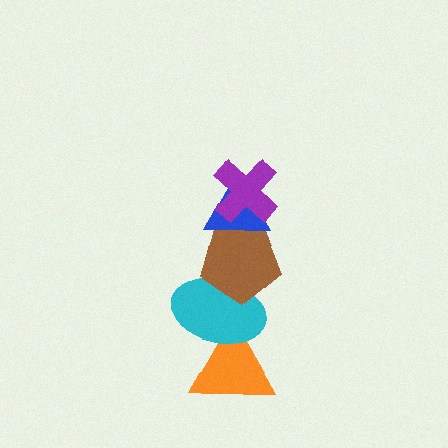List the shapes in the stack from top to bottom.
From top to bottom: the purple cross, the blue triangle, the brown pentagon, the cyan ellipse, the orange triangle.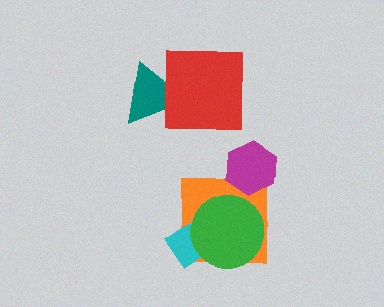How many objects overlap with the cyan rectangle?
2 objects overlap with the cyan rectangle.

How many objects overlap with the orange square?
3 objects overlap with the orange square.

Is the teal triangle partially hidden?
Yes, it is partially covered by another shape.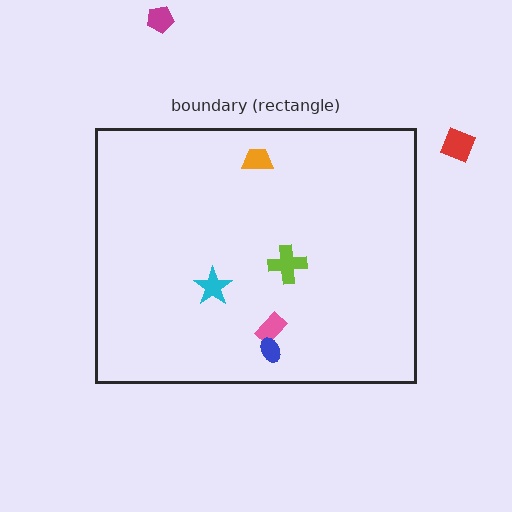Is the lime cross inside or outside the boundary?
Inside.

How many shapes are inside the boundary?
5 inside, 2 outside.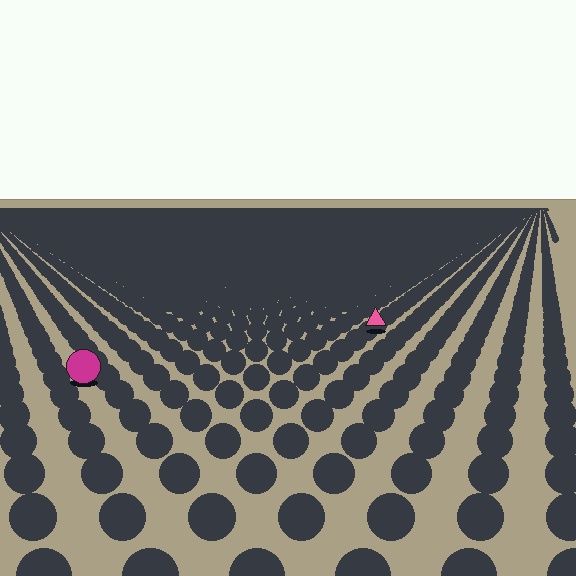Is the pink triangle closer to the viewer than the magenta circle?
No. The magenta circle is closer — you can tell from the texture gradient: the ground texture is coarser near it.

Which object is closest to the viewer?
The magenta circle is closest. The texture marks near it are larger and more spread out.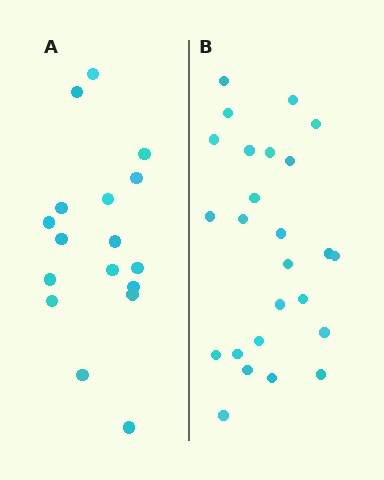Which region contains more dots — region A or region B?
Region B (the right region) has more dots.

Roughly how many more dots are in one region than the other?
Region B has roughly 8 or so more dots than region A.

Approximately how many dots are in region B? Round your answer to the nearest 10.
About 20 dots. (The exact count is 25, which rounds to 20.)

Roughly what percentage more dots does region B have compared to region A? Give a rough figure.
About 45% more.